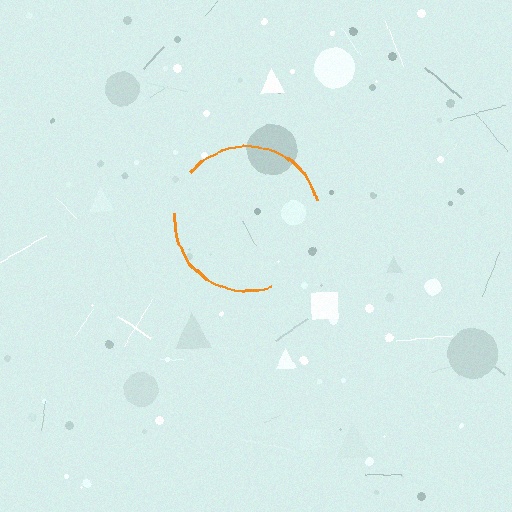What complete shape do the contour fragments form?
The contour fragments form a circle.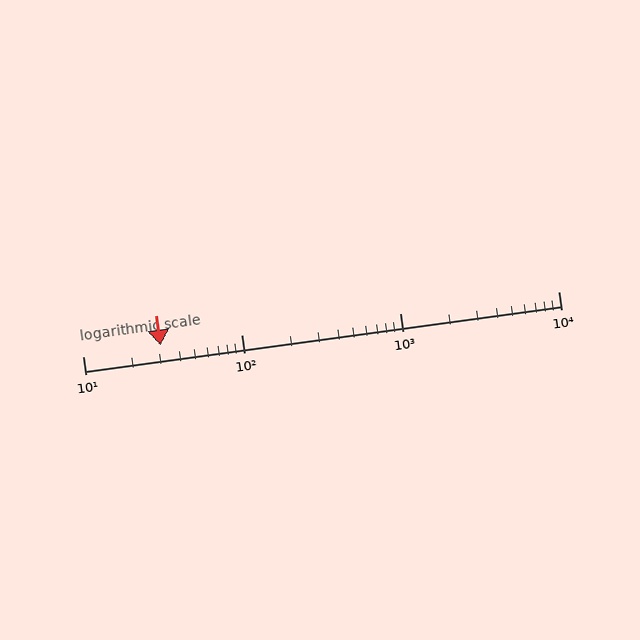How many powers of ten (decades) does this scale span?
The scale spans 3 decades, from 10 to 10000.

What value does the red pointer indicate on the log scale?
The pointer indicates approximately 31.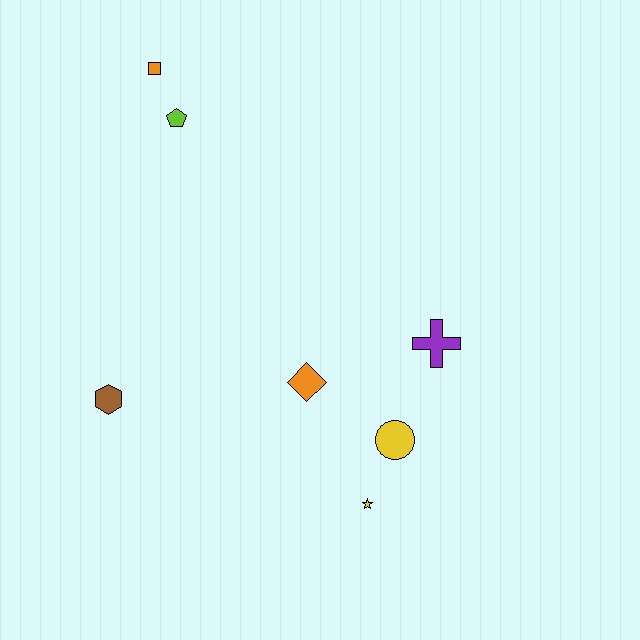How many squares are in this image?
There is 1 square.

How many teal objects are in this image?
There are no teal objects.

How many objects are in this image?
There are 7 objects.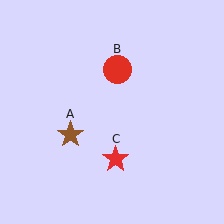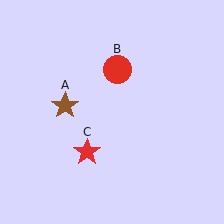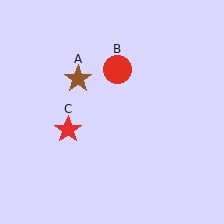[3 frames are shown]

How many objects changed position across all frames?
2 objects changed position: brown star (object A), red star (object C).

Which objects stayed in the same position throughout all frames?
Red circle (object B) remained stationary.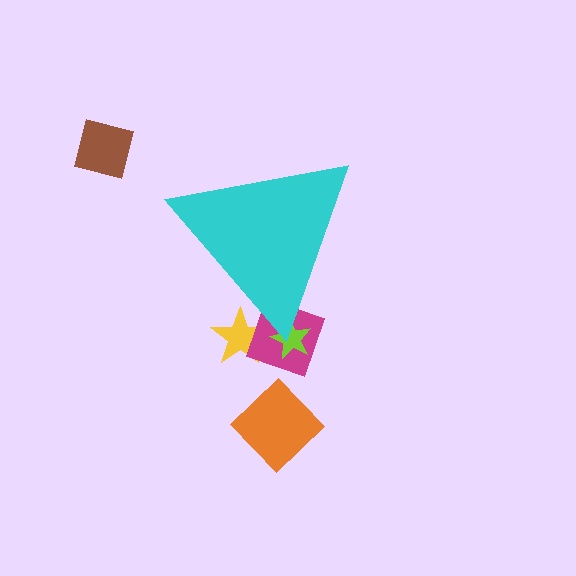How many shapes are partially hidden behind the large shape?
3 shapes are partially hidden.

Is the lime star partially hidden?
Yes, the lime star is partially hidden behind the cyan triangle.